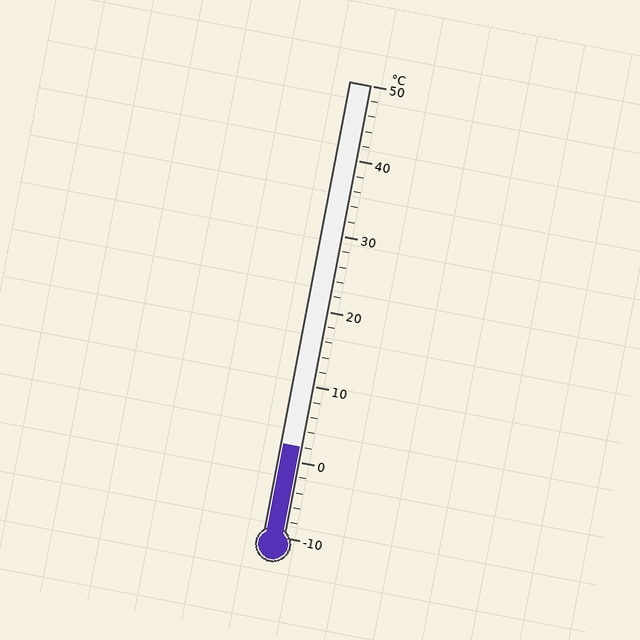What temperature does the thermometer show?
The thermometer shows approximately 2°C.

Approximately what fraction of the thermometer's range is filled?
The thermometer is filled to approximately 20% of its range.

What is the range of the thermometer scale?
The thermometer scale ranges from -10°C to 50°C.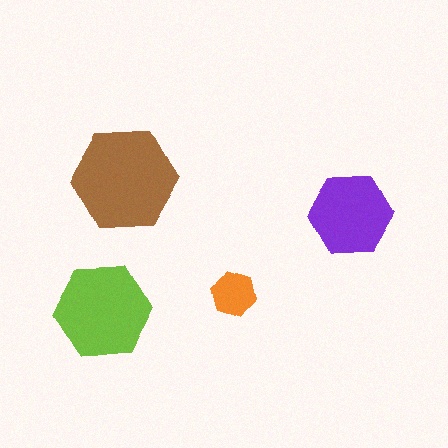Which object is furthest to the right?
The purple hexagon is rightmost.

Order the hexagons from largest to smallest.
the brown one, the lime one, the purple one, the orange one.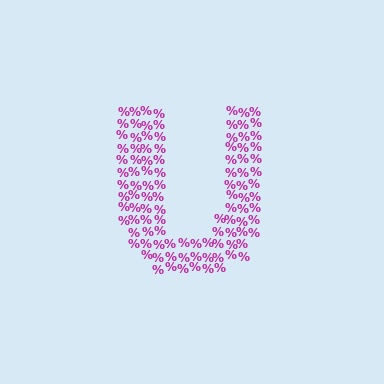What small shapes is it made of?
It is made of small percent signs.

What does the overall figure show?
The overall figure shows the letter U.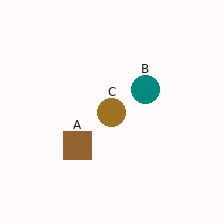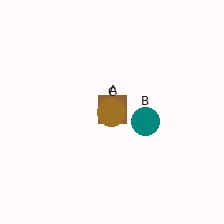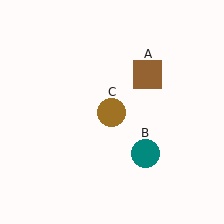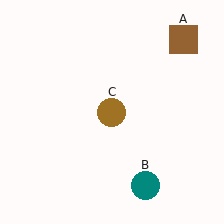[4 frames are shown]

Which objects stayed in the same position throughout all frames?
Brown circle (object C) remained stationary.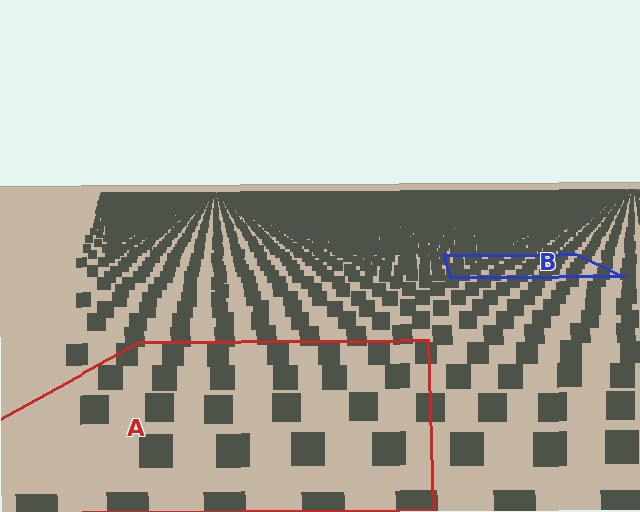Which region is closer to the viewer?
Region A is closer. The texture elements there are larger and more spread out.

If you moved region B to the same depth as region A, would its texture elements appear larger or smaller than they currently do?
They would appear larger. At a closer depth, the same texture elements are projected at a bigger on-screen size.